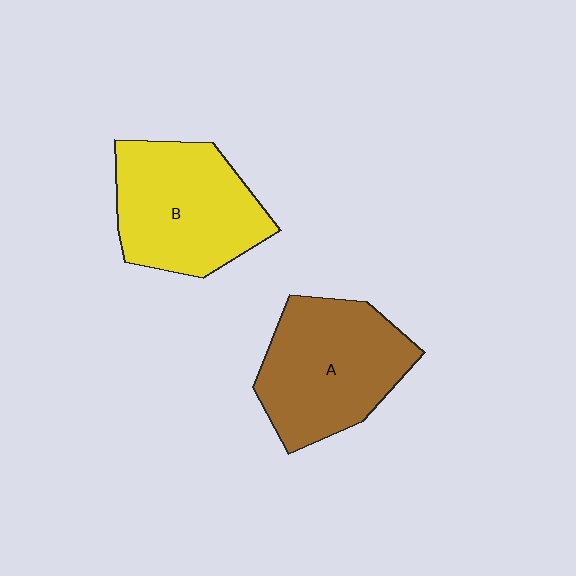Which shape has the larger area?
Shape A (brown).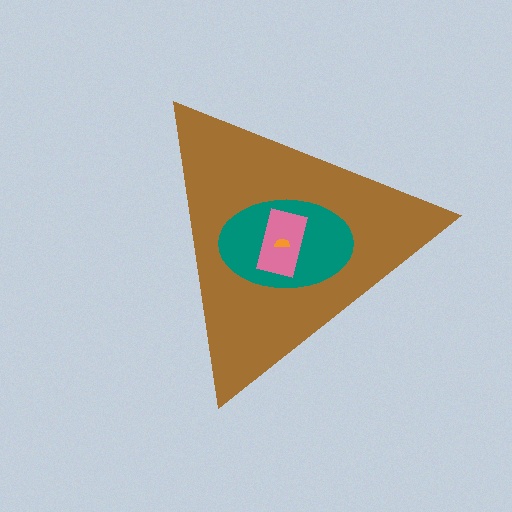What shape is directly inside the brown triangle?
The teal ellipse.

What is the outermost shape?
The brown triangle.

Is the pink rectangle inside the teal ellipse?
Yes.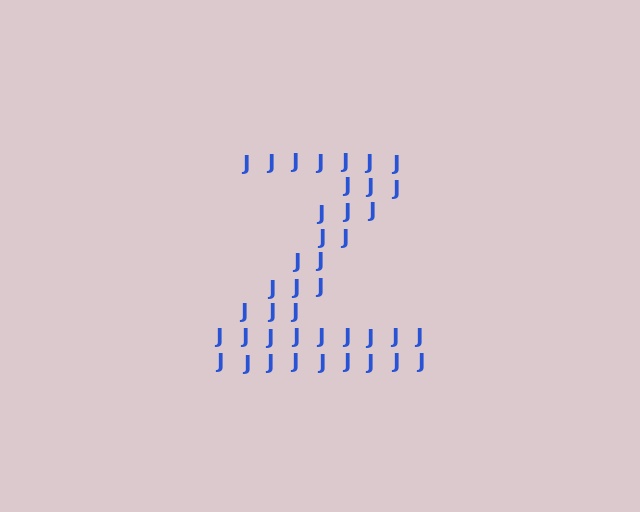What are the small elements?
The small elements are letter J's.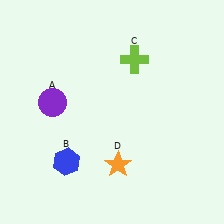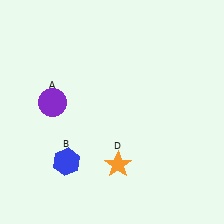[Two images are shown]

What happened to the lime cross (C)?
The lime cross (C) was removed in Image 2. It was in the top-right area of Image 1.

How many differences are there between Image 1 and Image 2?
There is 1 difference between the two images.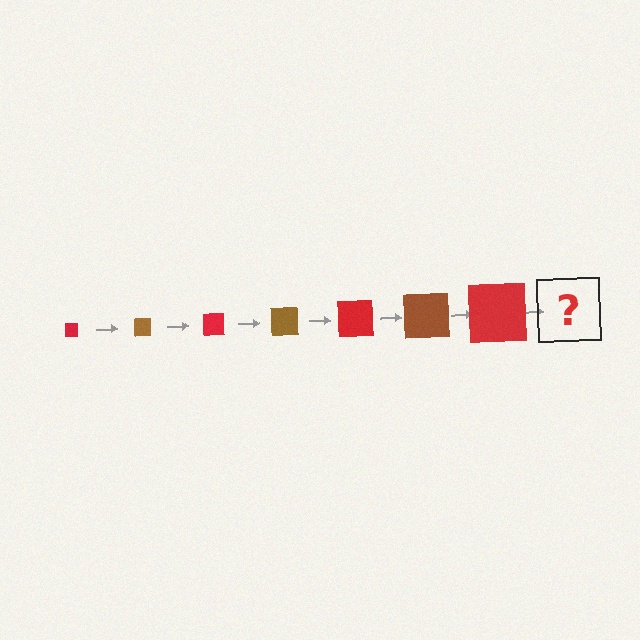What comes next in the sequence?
The next element should be a brown square, larger than the previous one.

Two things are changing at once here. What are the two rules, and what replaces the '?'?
The two rules are that the square grows larger each step and the color cycles through red and brown. The '?' should be a brown square, larger than the previous one.